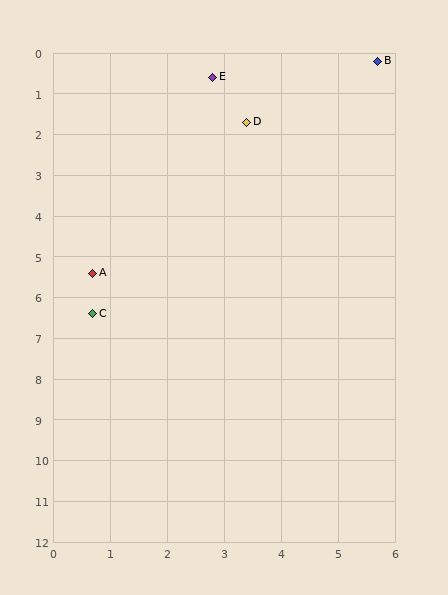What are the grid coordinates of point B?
Point B is at approximately (5.7, 0.2).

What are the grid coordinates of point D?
Point D is at approximately (3.4, 1.7).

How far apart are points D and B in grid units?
Points D and B are about 2.7 grid units apart.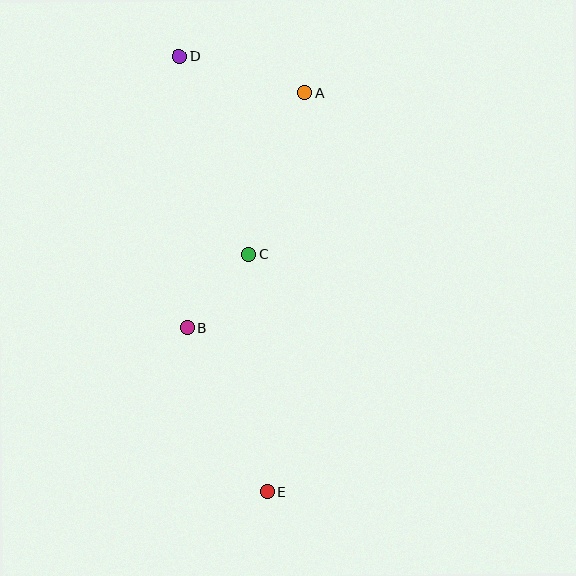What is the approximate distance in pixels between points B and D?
The distance between B and D is approximately 272 pixels.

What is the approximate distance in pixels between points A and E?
The distance between A and E is approximately 401 pixels.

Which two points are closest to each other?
Points B and C are closest to each other.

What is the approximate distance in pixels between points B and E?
The distance between B and E is approximately 182 pixels.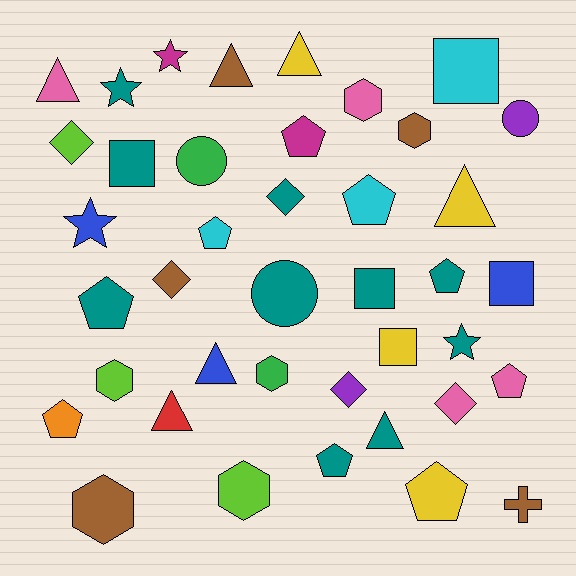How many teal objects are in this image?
There are 10 teal objects.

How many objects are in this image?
There are 40 objects.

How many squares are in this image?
There are 5 squares.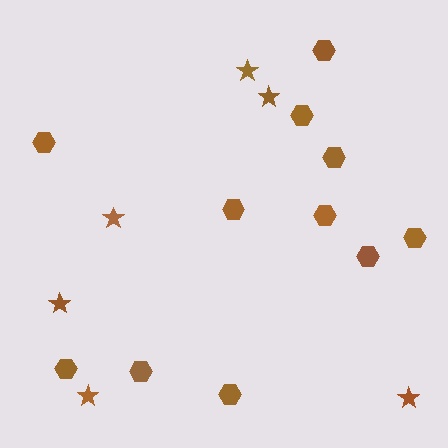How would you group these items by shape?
There are 2 groups: one group of stars (6) and one group of hexagons (11).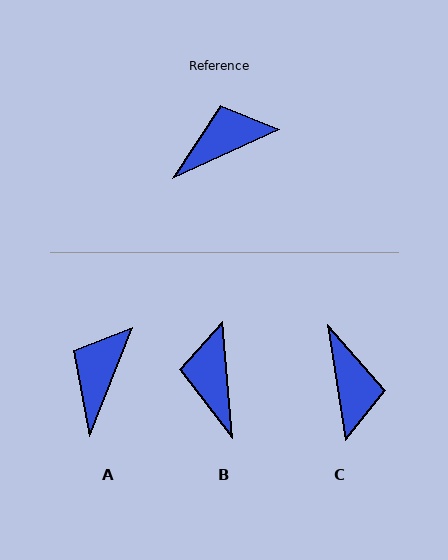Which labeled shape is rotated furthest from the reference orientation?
C, about 106 degrees away.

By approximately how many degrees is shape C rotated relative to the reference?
Approximately 106 degrees clockwise.